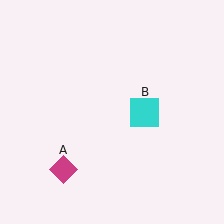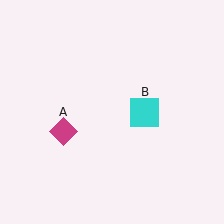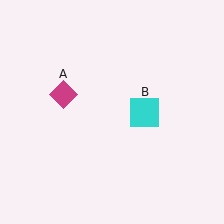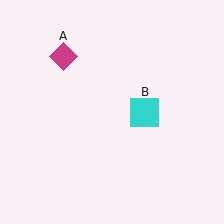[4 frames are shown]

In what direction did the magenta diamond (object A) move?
The magenta diamond (object A) moved up.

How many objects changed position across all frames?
1 object changed position: magenta diamond (object A).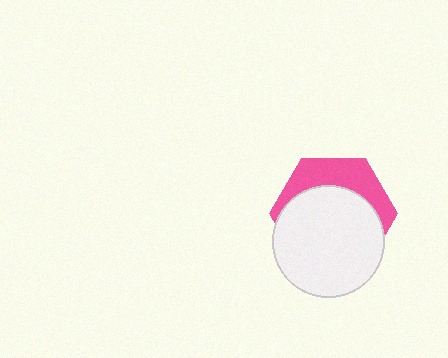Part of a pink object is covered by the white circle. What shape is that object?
It is a hexagon.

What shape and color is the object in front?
The object in front is a white circle.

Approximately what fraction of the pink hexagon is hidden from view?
Roughly 66% of the pink hexagon is hidden behind the white circle.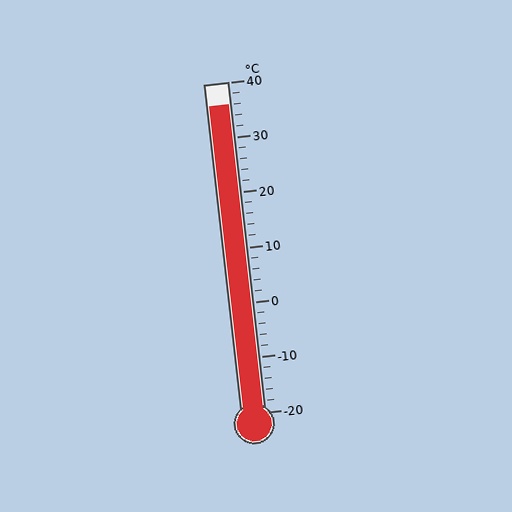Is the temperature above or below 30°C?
The temperature is above 30°C.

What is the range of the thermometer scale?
The thermometer scale ranges from -20°C to 40°C.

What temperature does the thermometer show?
The thermometer shows approximately 36°C.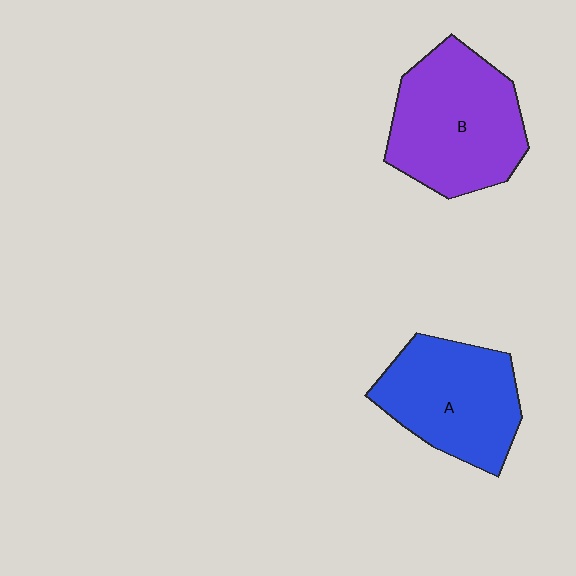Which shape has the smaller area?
Shape A (blue).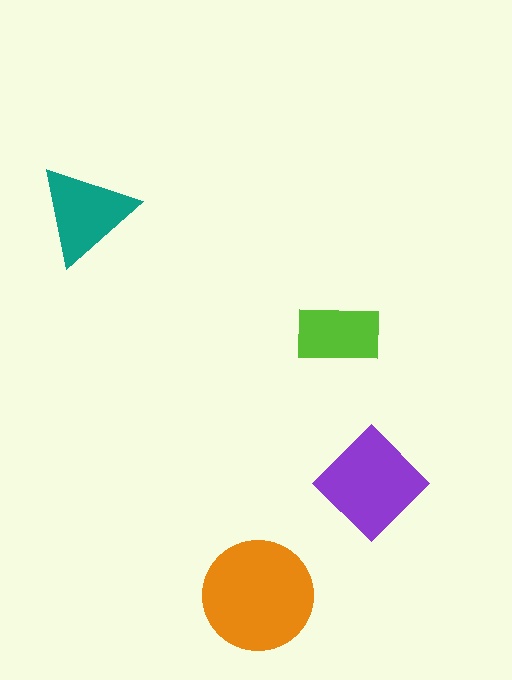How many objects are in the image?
There are 4 objects in the image.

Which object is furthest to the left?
The teal triangle is leftmost.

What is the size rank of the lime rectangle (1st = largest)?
4th.